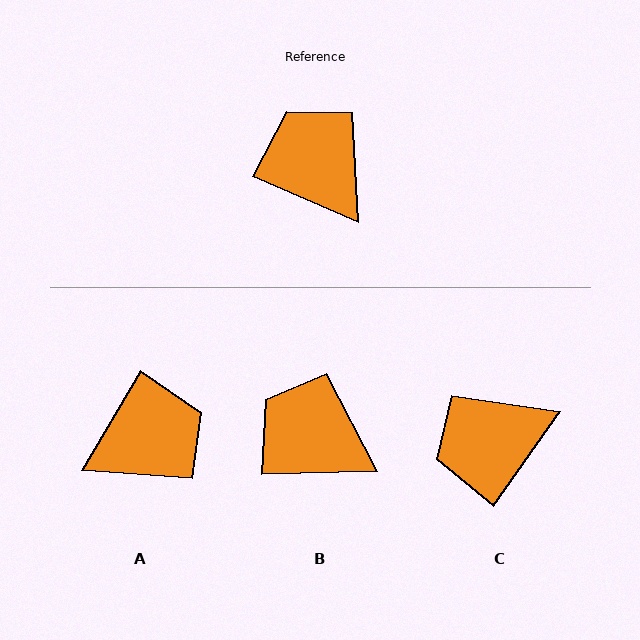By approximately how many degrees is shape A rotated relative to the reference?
Approximately 97 degrees clockwise.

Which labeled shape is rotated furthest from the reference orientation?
A, about 97 degrees away.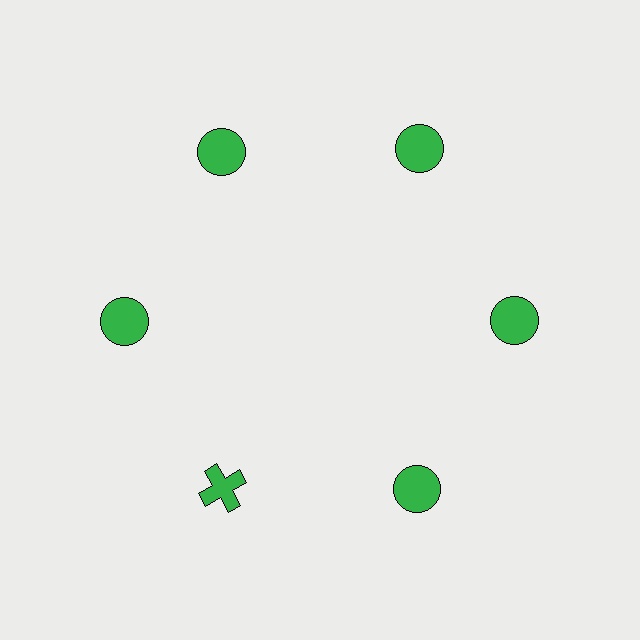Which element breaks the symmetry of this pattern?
The green cross at roughly the 7 o'clock position breaks the symmetry. All other shapes are green circles.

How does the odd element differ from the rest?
It has a different shape: cross instead of circle.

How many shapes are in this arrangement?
There are 6 shapes arranged in a ring pattern.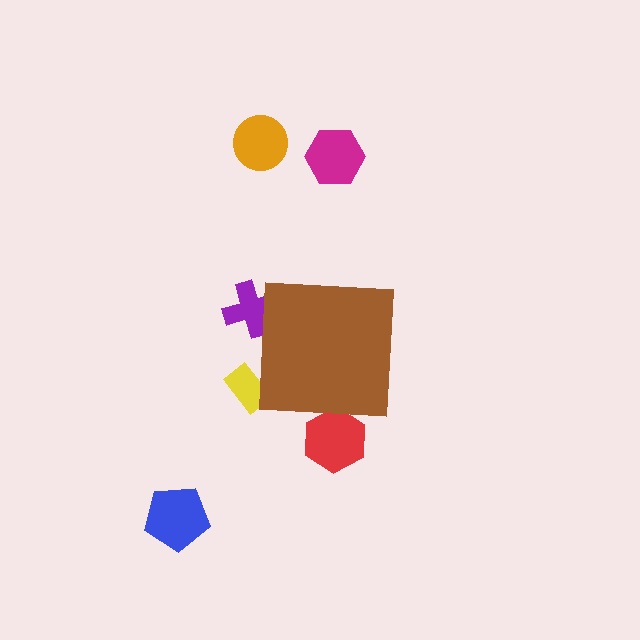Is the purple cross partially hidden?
Yes, the purple cross is partially hidden behind the brown square.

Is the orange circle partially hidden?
No, the orange circle is fully visible.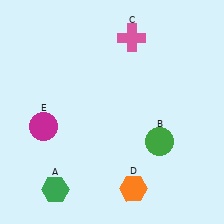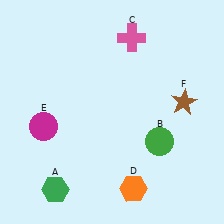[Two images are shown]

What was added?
A brown star (F) was added in Image 2.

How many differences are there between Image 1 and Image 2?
There is 1 difference between the two images.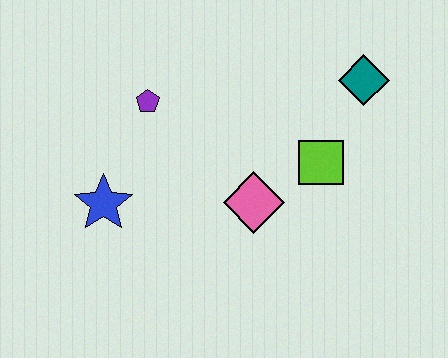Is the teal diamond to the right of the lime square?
Yes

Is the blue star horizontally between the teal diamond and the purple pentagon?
No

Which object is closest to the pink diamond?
The lime square is closest to the pink diamond.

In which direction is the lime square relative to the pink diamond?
The lime square is to the right of the pink diamond.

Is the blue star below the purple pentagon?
Yes